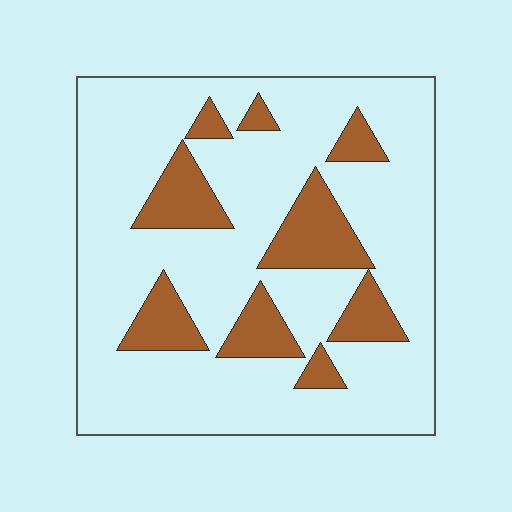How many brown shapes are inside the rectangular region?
9.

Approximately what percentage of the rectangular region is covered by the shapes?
Approximately 20%.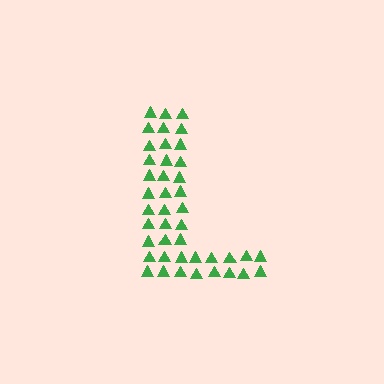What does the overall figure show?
The overall figure shows the letter L.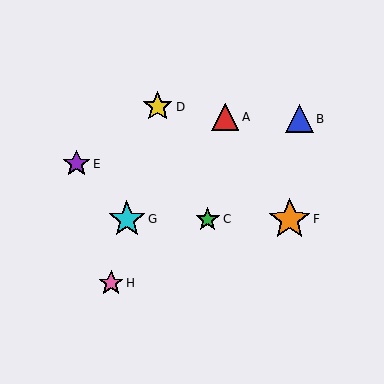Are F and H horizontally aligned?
No, F is at y≈219 and H is at y≈283.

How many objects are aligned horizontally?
3 objects (C, F, G) are aligned horizontally.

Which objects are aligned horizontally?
Objects C, F, G are aligned horizontally.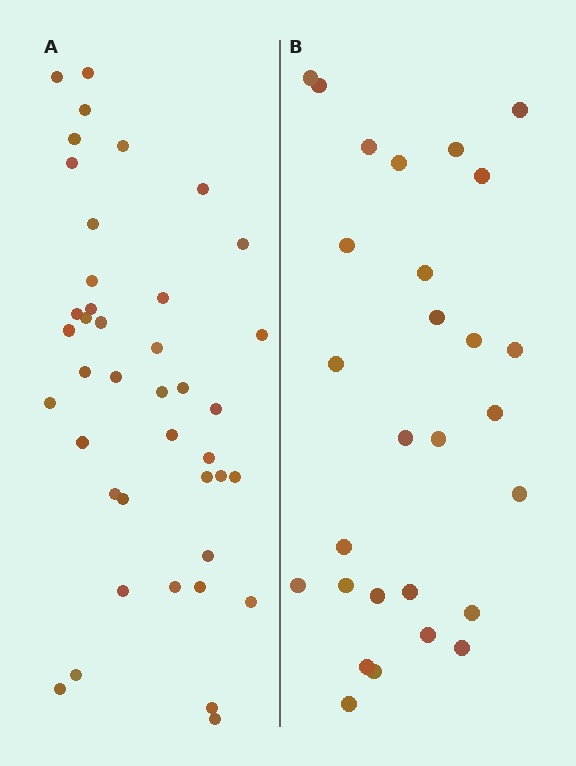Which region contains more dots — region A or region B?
Region A (the left region) has more dots.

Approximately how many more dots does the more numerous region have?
Region A has approximately 15 more dots than region B.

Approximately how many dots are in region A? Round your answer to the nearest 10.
About 40 dots. (The exact count is 41, which rounds to 40.)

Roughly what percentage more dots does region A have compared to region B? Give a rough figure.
About 45% more.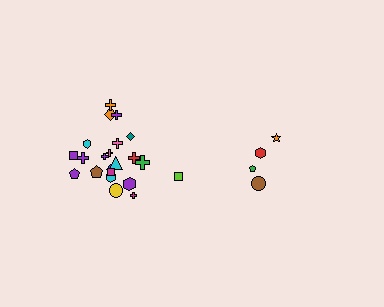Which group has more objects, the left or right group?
The left group.